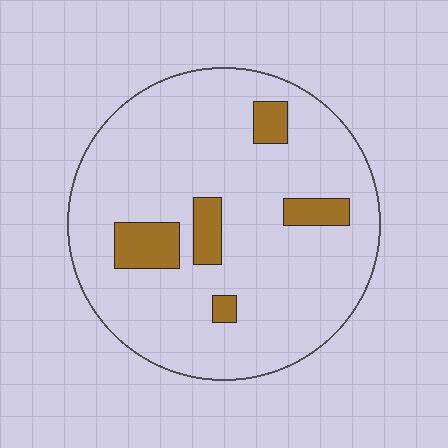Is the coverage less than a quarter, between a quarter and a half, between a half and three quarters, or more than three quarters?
Less than a quarter.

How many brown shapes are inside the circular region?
5.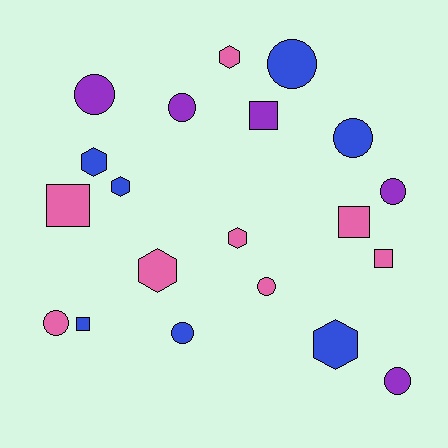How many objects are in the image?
There are 20 objects.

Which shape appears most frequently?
Circle, with 9 objects.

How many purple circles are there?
There are 4 purple circles.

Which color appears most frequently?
Pink, with 8 objects.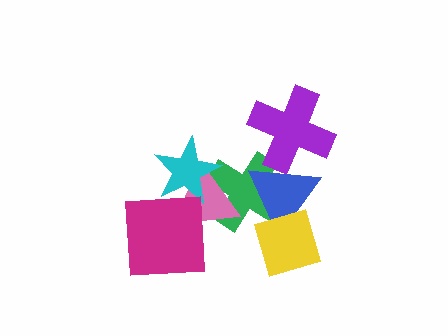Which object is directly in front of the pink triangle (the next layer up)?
The cyan star is directly in front of the pink triangle.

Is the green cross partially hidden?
Yes, it is partially covered by another shape.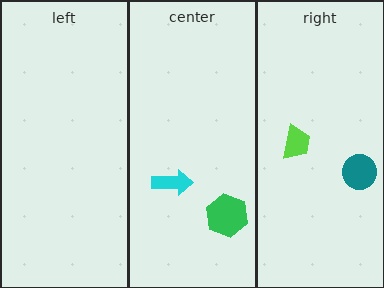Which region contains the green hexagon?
The center region.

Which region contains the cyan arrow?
The center region.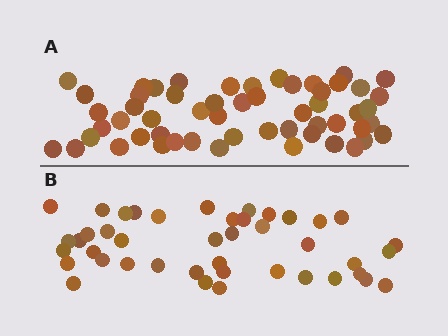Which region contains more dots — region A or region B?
Region A (the top region) has more dots.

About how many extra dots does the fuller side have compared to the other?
Region A has roughly 12 or so more dots than region B.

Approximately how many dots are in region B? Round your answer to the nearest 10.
About 40 dots. (The exact count is 43, which rounds to 40.)